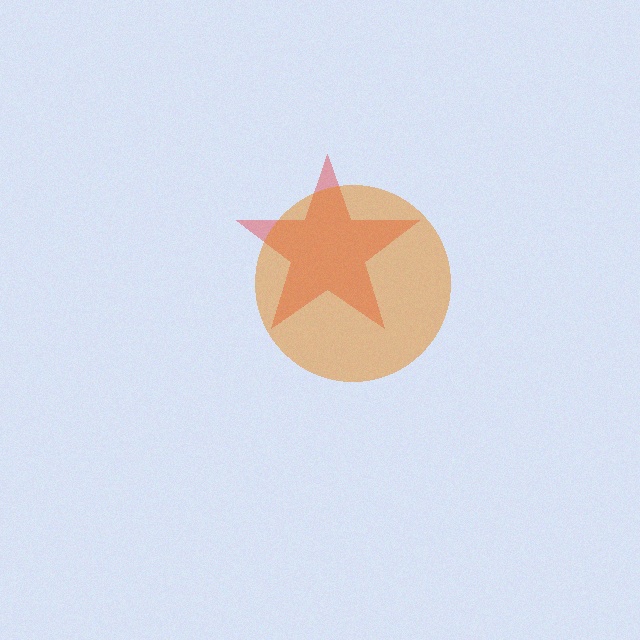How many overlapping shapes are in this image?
There are 2 overlapping shapes in the image.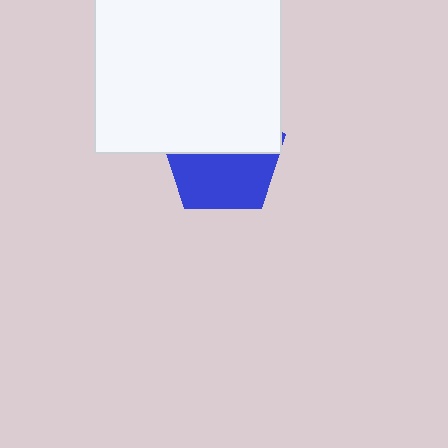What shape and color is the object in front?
The object in front is a white rectangle.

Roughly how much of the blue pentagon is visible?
About half of it is visible (roughly 51%).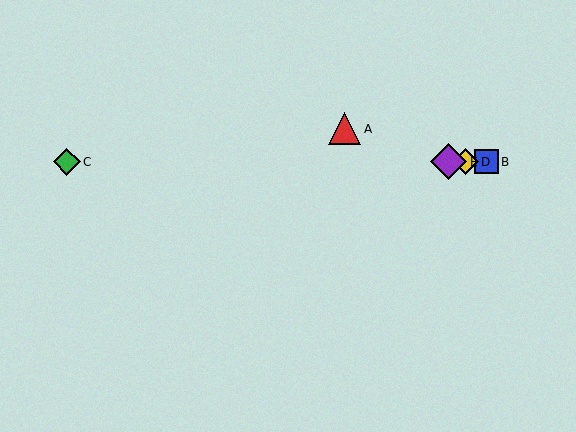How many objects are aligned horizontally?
4 objects (B, C, D, E) are aligned horizontally.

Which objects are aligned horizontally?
Objects B, C, D, E are aligned horizontally.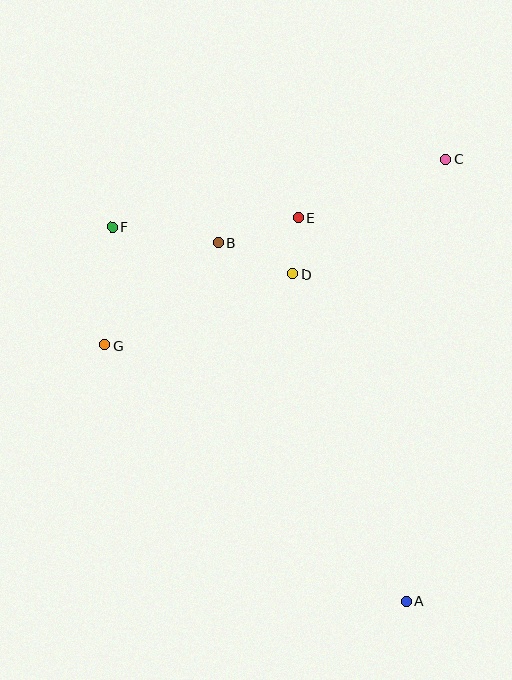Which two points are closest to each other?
Points D and E are closest to each other.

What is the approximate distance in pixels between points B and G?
The distance between B and G is approximately 153 pixels.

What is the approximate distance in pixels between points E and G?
The distance between E and G is approximately 232 pixels.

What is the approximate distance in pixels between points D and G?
The distance between D and G is approximately 200 pixels.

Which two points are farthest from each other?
Points A and F are farthest from each other.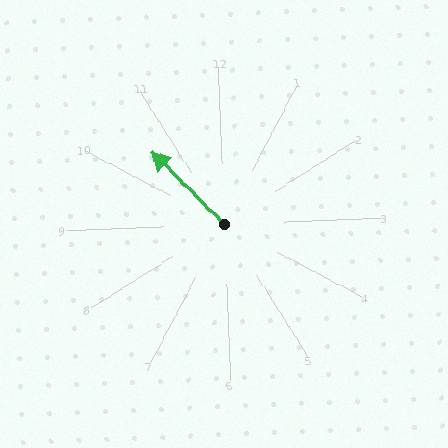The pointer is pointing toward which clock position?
Roughly 11 o'clock.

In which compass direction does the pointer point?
Northwest.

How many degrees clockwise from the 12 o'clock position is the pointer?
Approximately 317 degrees.